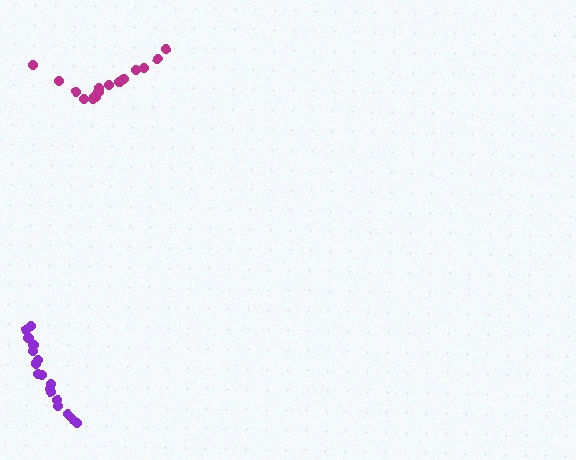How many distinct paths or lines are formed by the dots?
There are 2 distinct paths.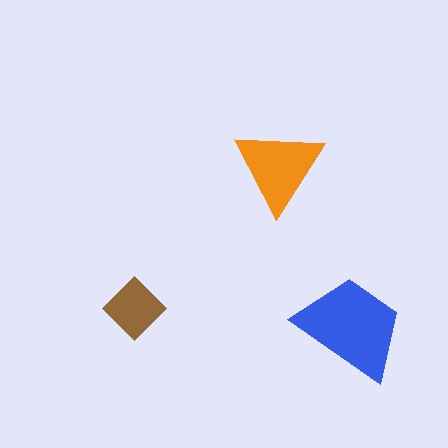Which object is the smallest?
The brown diamond.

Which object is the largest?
The blue trapezoid.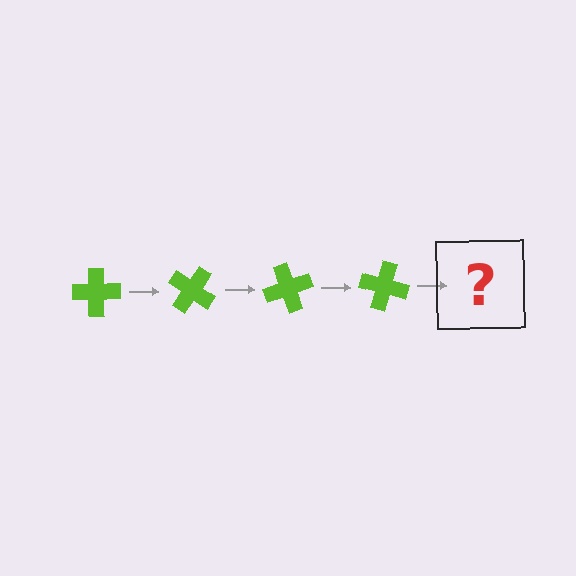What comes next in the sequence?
The next element should be a lime cross rotated 140 degrees.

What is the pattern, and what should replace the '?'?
The pattern is that the cross rotates 35 degrees each step. The '?' should be a lime cross rotated 140 degrees.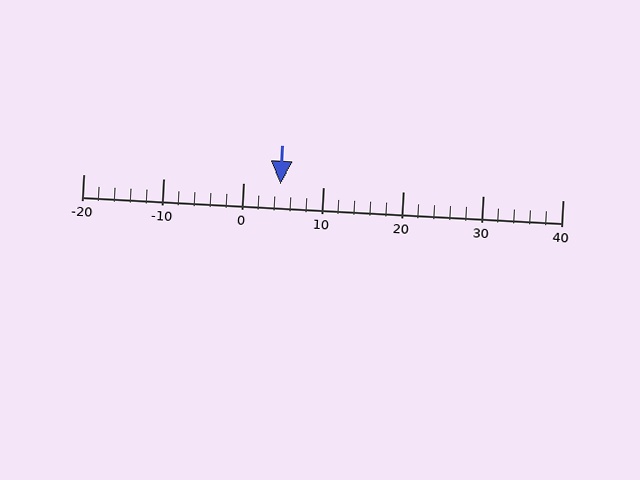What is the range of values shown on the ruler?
The ruler shows values from -20 to 40.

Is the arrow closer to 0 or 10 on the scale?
The arrow is closer to 0.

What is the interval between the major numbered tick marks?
The major tick marks are spaced 10 units apart.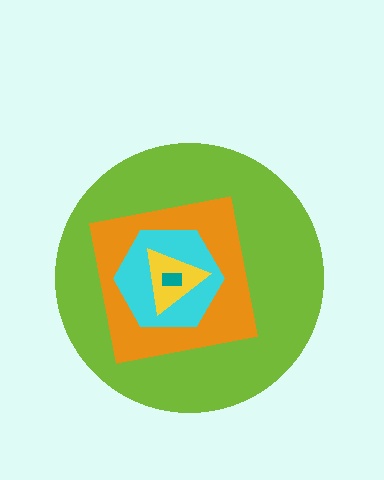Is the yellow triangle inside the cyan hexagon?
Yes.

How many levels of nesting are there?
5.